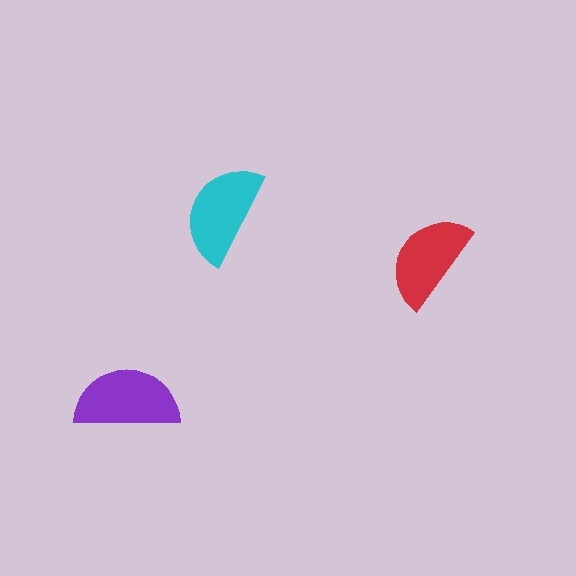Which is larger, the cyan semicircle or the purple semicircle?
The purple one.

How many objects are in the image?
There are 3 objects in the image.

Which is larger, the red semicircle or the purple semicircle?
The purple one.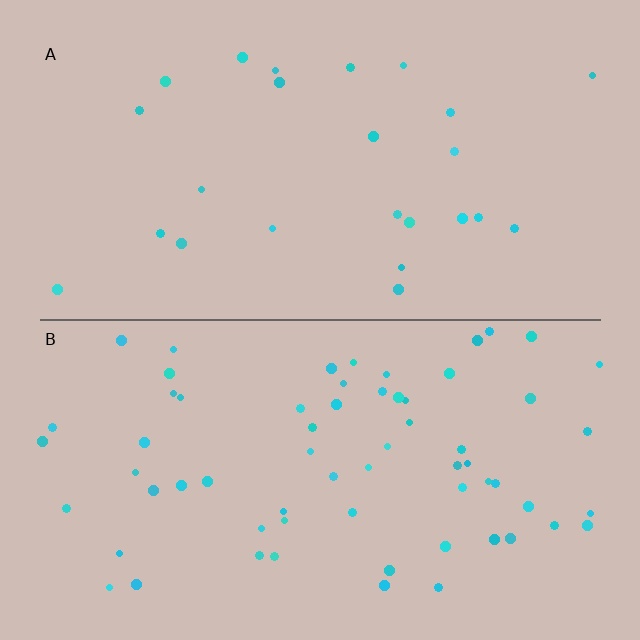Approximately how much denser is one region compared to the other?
Approximately 2.6× — region B over region A.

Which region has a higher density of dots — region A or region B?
B (the bottom).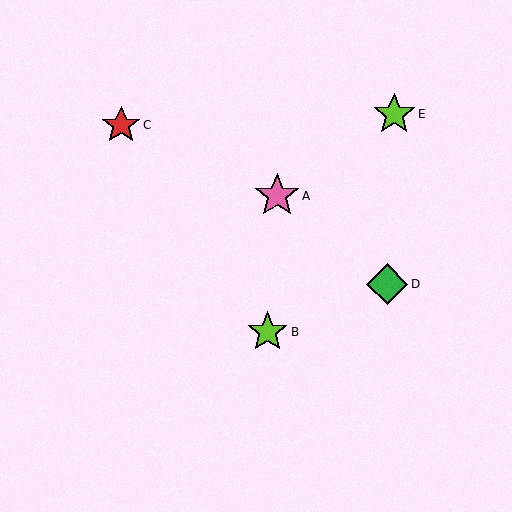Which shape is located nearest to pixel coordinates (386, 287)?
The green diamond (labeled D) at (387, 284) is nearest to that location.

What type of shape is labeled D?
Shape D is a green diamond.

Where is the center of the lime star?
The center of the lime star is at (394, 114).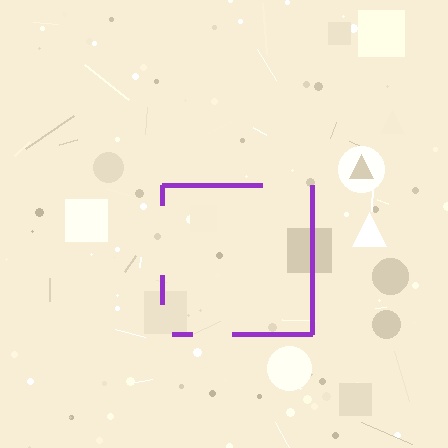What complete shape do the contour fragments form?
The contour fragments form a square.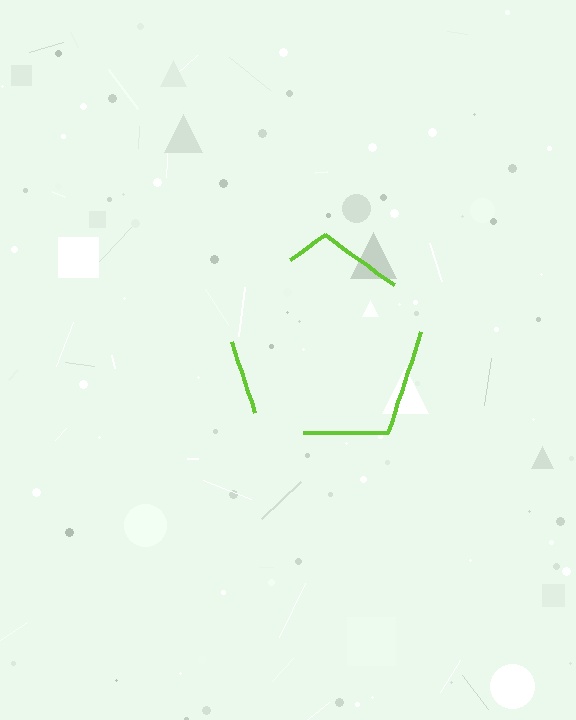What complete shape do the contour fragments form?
The contour fragments form a pentagon.